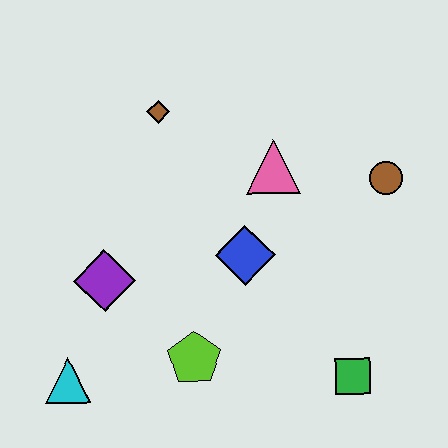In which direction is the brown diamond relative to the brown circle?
The brown diamond is to the left of the brown circle.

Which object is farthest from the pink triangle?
The cyan triangle is farthest from the pink triangle.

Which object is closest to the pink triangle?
The blue diamond is closest to the pink triangle.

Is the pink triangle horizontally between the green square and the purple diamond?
Yes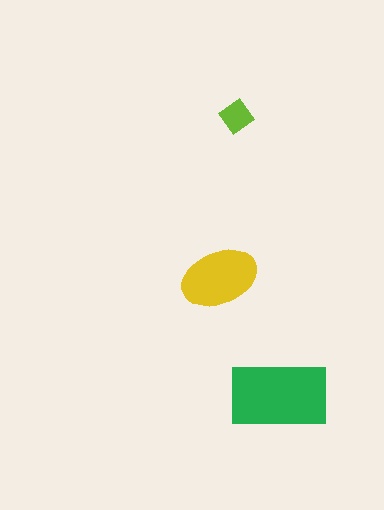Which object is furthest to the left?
The yellow ellipse is leftmost.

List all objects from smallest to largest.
The lime diamond, the yellow ellipse, the green rectangle.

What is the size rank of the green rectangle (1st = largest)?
1st.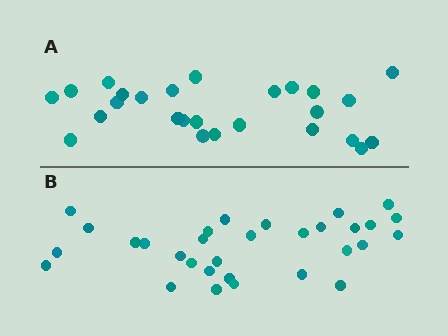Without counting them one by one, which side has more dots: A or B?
Region B (the bottom region) has more dots.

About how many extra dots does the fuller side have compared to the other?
Region B has about 5 more dots than region A.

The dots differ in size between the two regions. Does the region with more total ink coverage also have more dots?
No. Region A has more total ink coverage because its dots are larger, but region B actually contains more individual dots. Total area can be misleading — the number of items is what matters here.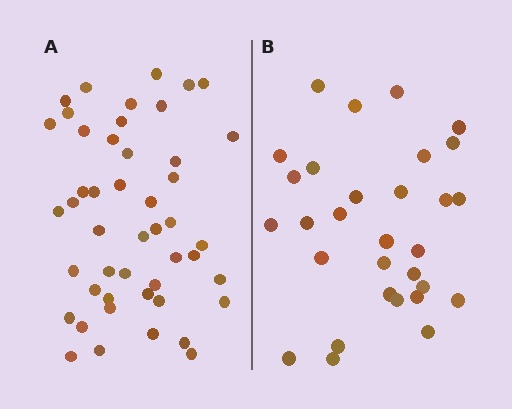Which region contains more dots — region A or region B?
Region A (the left region) has more dots.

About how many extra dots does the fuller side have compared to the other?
Region A has approximately 15 more dots than region B.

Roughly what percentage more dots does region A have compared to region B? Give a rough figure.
About 55% more.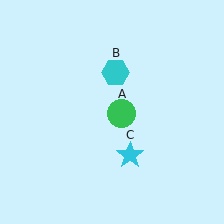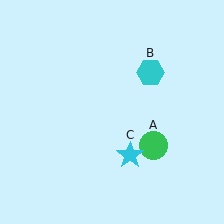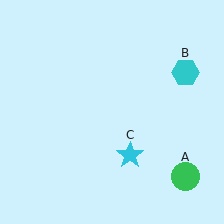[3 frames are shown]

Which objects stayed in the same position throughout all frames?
Cyan star (object C) remained stationary.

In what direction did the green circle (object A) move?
The green circle (object A) moved down and to the right.